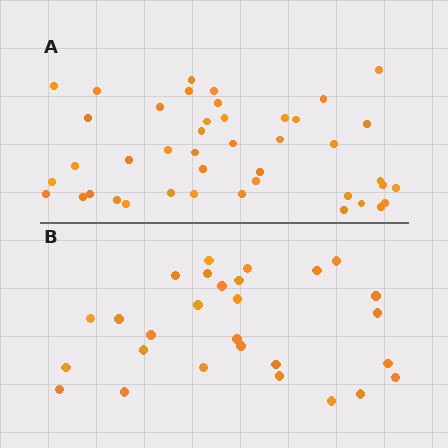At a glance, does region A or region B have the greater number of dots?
Region A (the top region) has more dots.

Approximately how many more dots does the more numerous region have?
Region A has approximately 15 more dots than region B.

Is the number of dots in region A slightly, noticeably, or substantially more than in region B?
Region A has substantially more. The ratio is roughly 1.5 to 1.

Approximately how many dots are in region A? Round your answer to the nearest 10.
About 40 dots. (The exact count is 43, which rounds to 40.)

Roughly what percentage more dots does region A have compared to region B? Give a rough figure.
About 55% more.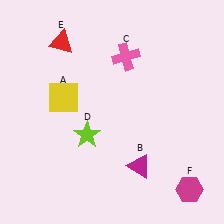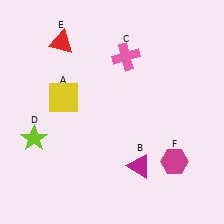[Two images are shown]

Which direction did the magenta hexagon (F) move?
The magenta hexagon (F) moved up.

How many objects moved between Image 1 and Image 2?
2 objects moved between the two images.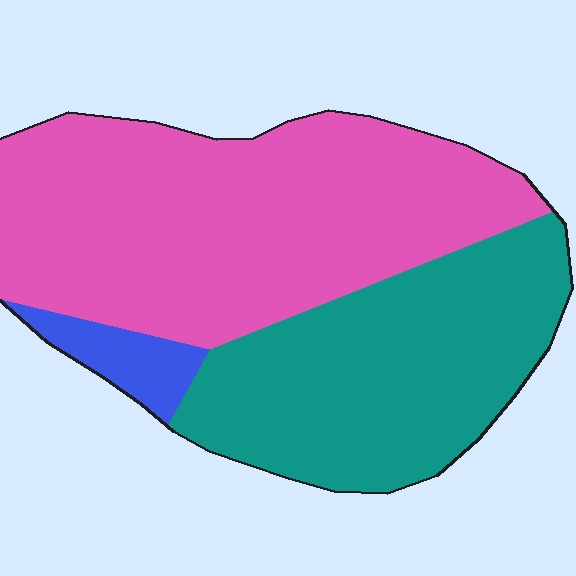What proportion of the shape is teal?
Teal covers roughly 40% of the shape.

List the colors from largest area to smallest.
From largest to smallest: pink, teal, blue.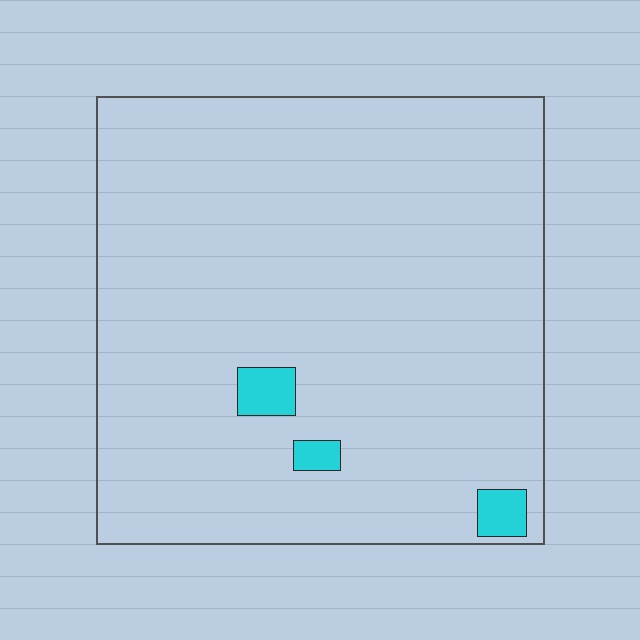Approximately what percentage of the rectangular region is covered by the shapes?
Approximately 5%.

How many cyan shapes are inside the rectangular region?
3.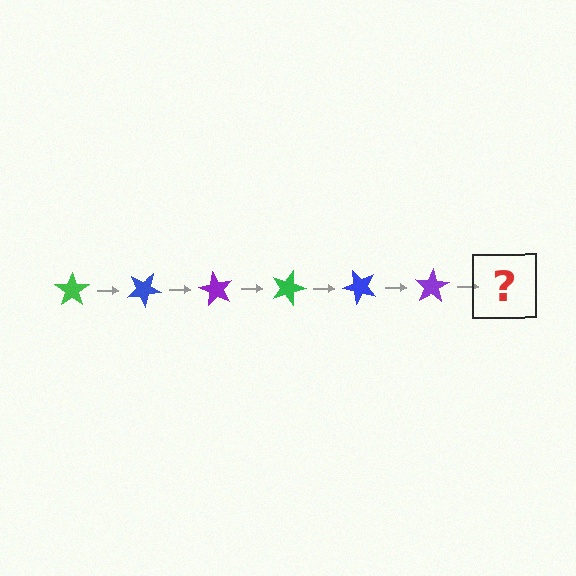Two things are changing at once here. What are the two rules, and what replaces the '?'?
The two rules are that it rotates 30 degrees each step and the color cycles through green, blue, and purple. The '?' should be a green star, rotated 180 degrees from the start.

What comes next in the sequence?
The next element should be a green star, rotated 180 degrees from the start.